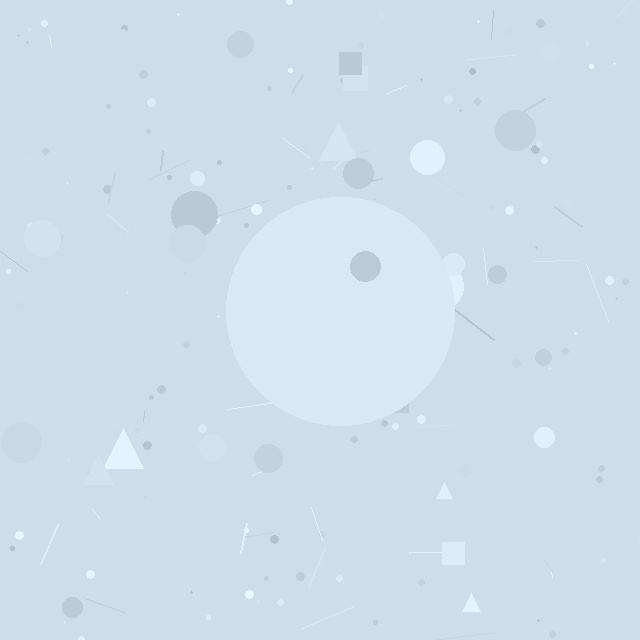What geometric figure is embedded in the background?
A circle is embedded in the background.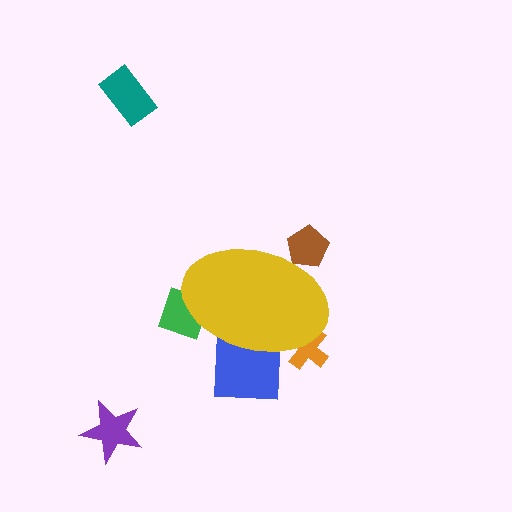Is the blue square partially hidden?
Yes, the blue square is partially hidden behind the yellow ellipse.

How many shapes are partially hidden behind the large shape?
4 shapes are partially hidden.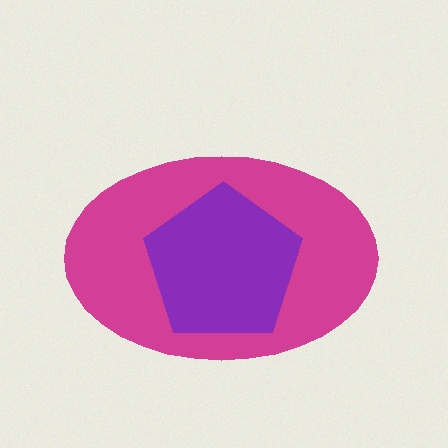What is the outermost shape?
The magenta ellipse.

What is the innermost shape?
The purple pentagon.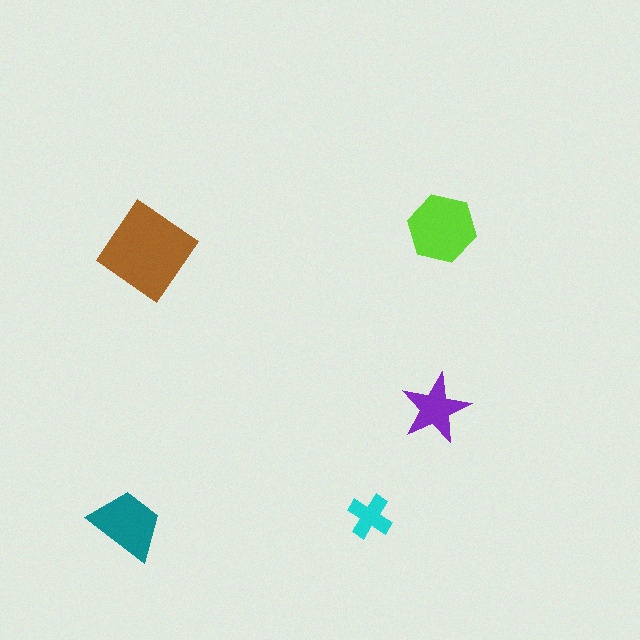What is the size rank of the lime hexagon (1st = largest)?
2nd.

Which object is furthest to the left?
The teal trapezoid is leftmost.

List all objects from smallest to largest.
The cyan cross, the purple star, the teal trapezoid, the lime hexagon, the brown diamond.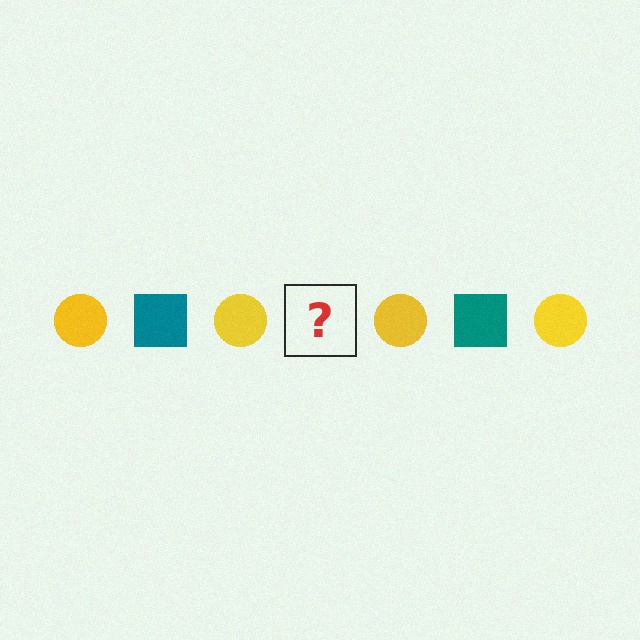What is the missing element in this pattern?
The missing element is a teal square.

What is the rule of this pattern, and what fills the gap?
The rule is that the pattern alternates between yellow circle and teal square. The gap should be filled with a teal square.